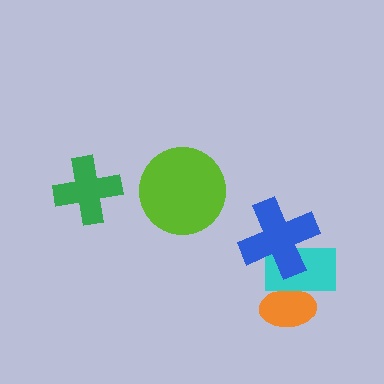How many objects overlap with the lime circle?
0 objects overlap with the lime circle.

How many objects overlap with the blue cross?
1 object overlaps with the blue cross.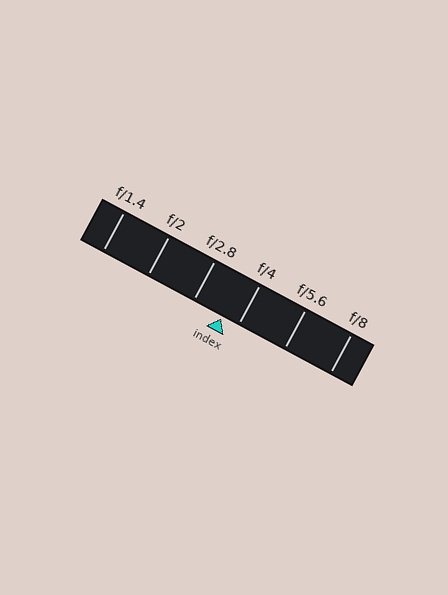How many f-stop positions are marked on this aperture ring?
There are 6 f-stop positions marked.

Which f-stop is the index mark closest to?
The index mark is closest to f/4.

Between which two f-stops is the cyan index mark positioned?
The index mark is between f/2.8 and f/4.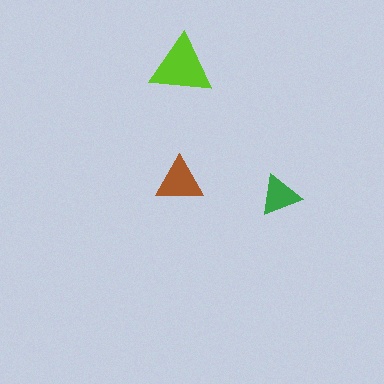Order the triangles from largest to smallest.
the lime one, the brown one, the green one.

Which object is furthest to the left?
The brown triangle is leftmost.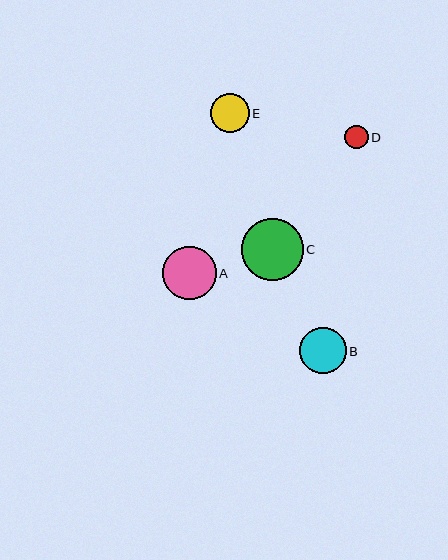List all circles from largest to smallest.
From largest to smallest: C, A, B, E, D.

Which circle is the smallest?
Circle D is the smallest with a size of approximately 23 pixels.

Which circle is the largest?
Circle C is the largest with a size of approximately 62 pixels.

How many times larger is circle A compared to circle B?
Circle A is approximately 1.2 times the size of circle B.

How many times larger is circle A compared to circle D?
Circle A is approximately 2.3 times the size of circle D.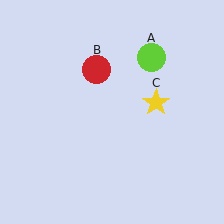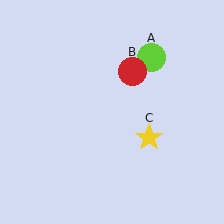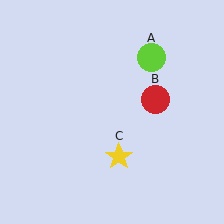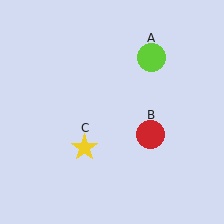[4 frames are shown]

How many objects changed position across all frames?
2 objects changed position: red circle (object B), yellow star (object C).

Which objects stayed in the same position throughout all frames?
Lime circle (object A) remained stationary.